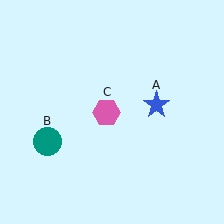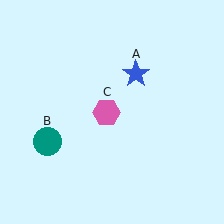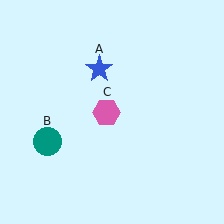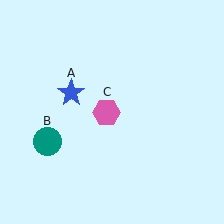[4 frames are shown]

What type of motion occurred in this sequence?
The blue star (object A) rotated counterclockwise around the center of the scene.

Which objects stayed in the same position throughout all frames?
Teal circle (object B) and pink hexagon (object C) remained stationary.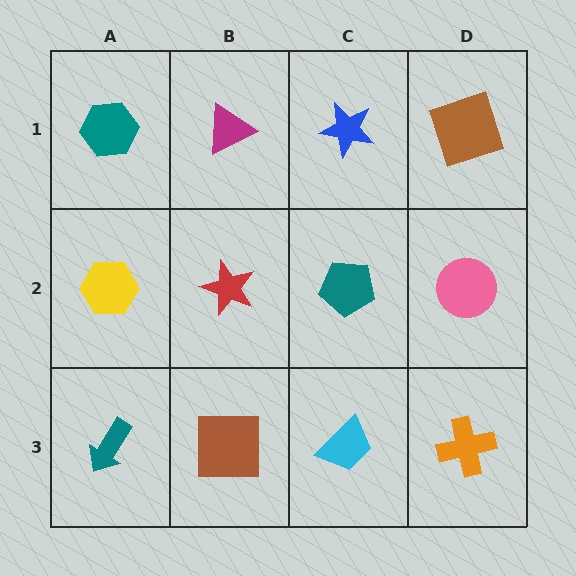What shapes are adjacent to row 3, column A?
A yellow hexagon (row 2, column A), a brown square (row 3, column B).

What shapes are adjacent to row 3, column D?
A pink circle (row 2, column D), a cyan trapezoid (row 3, column C).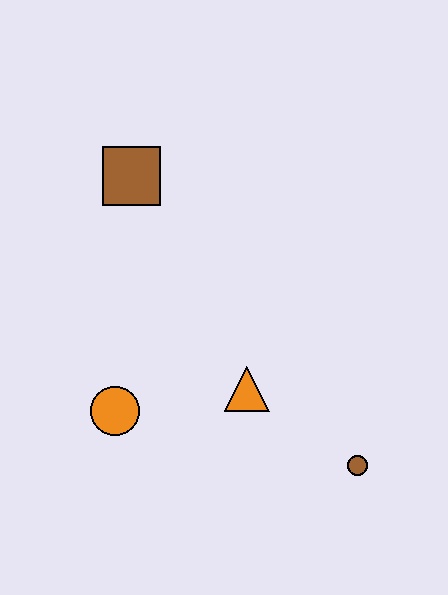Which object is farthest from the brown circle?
The brown square is farthest from the brown circle.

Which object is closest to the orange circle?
The orange triangle is closest to the orange circle.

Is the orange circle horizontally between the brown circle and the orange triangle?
No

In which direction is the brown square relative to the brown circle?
The brown square is above the brown circle.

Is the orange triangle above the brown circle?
Yes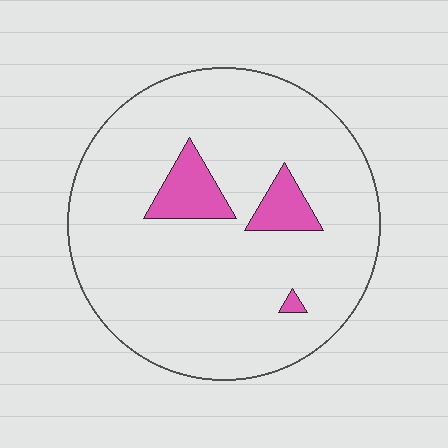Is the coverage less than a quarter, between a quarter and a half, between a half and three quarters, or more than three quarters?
Less than a quarter.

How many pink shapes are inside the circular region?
3.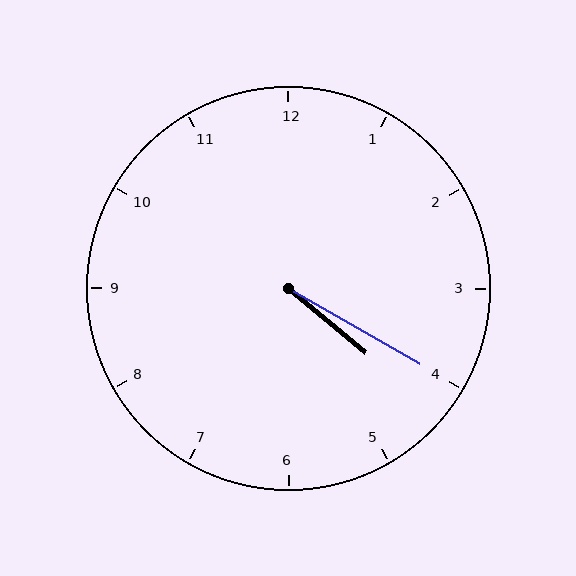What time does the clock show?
4:20.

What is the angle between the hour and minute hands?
Approximately 10 degrees.